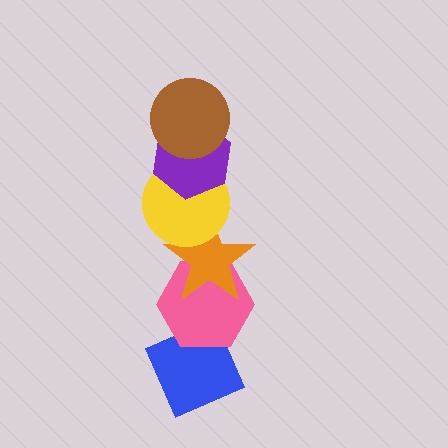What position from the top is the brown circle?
The brown circle is 1st from the top.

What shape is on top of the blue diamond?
The pink hexagon is on top of the blue diamond.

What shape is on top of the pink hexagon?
The orange star is on top of the pink hexagon.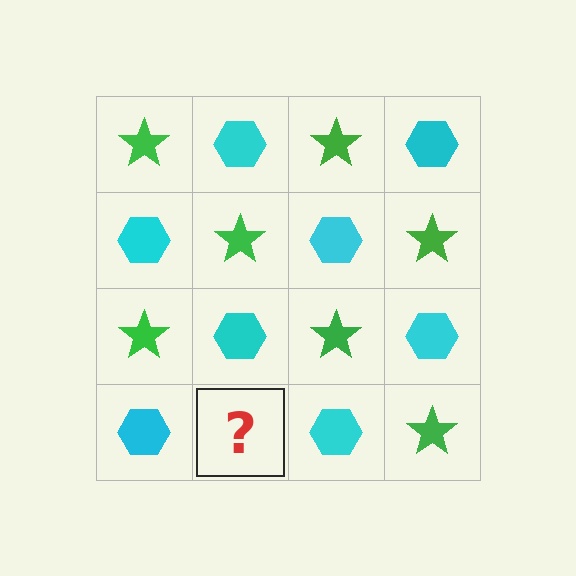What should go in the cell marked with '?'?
The missing cell should contain a green star.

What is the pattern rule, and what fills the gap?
The rule is that it alternates green star and cyan hexagon in a checkerboard pattern. The gap should be filled with a green star.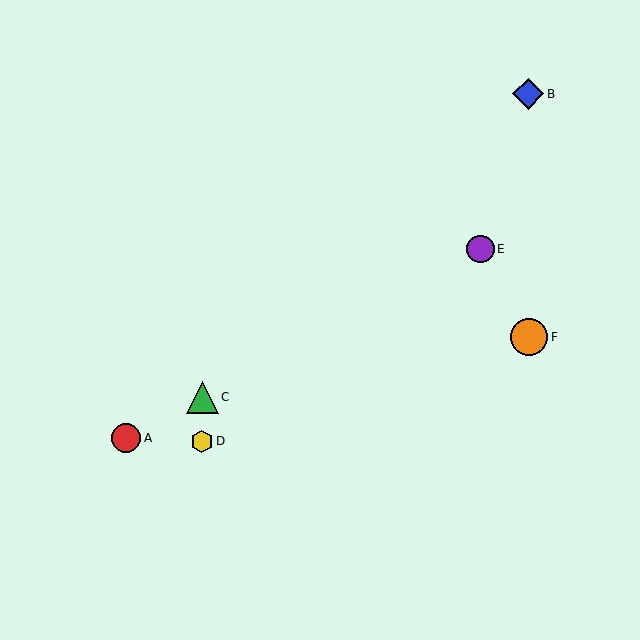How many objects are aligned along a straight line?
3 objects (A, C, E) are aligned along a straight line.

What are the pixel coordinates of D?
Object D is at (202, 441).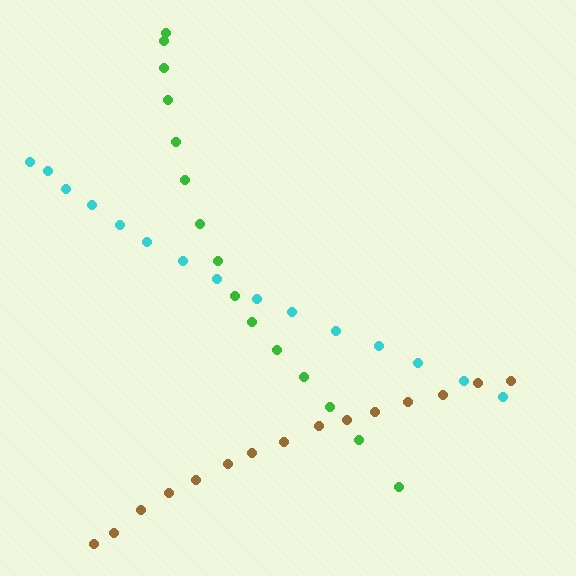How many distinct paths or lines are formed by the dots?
There are 3 distinct paths.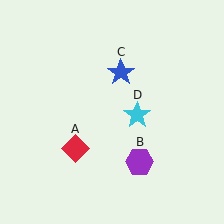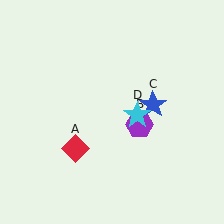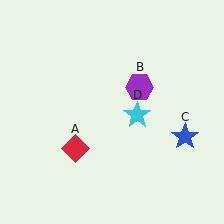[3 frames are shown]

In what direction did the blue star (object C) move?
The blue star (object C) moved down and to the right.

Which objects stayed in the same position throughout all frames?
Red diamond (object A) and cyan star (object D) remained stationary.